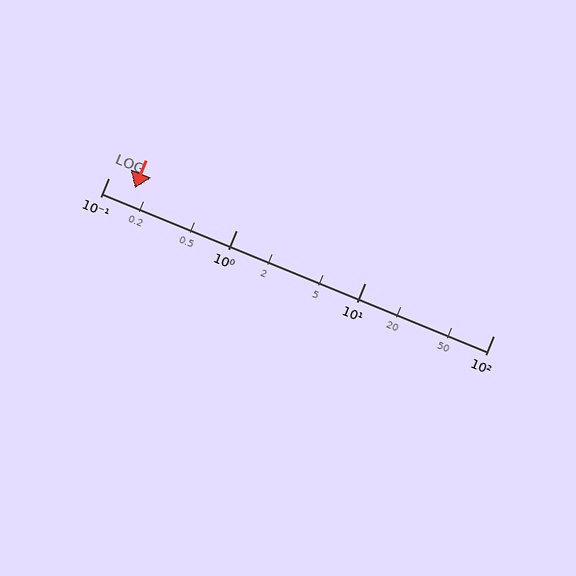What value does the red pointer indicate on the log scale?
The pointer indicates approximately 0.16.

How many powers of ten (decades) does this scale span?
The scale spans 3 decades, from 0.1 to 100.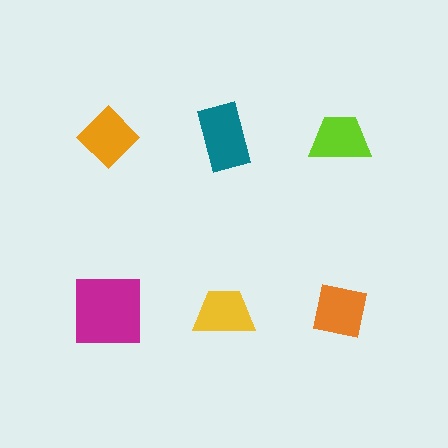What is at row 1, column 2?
A teal rectangle.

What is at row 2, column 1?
A magenta square.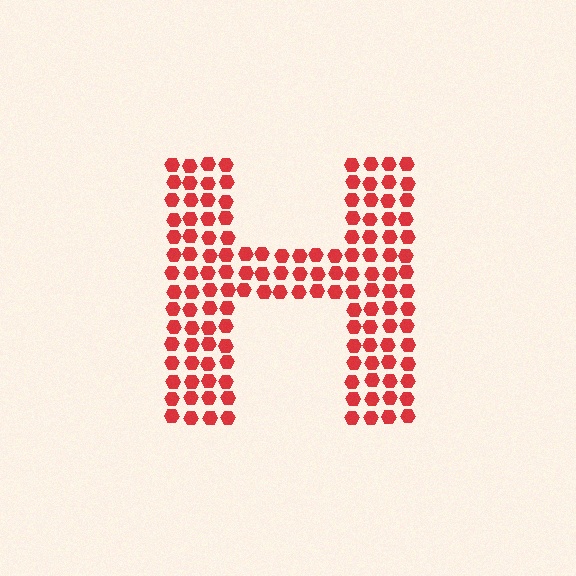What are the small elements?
The small elements are hexagons.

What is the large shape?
The large shape is the letter H.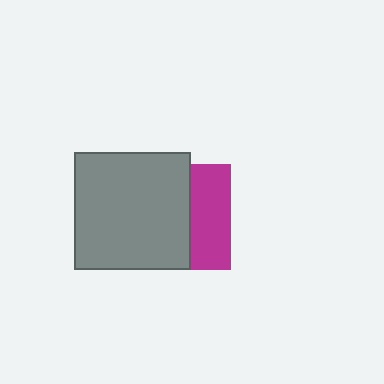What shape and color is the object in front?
The object in front is a gray square.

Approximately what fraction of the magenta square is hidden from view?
Roughly 62% of the magenta square is hidden behind the gray square.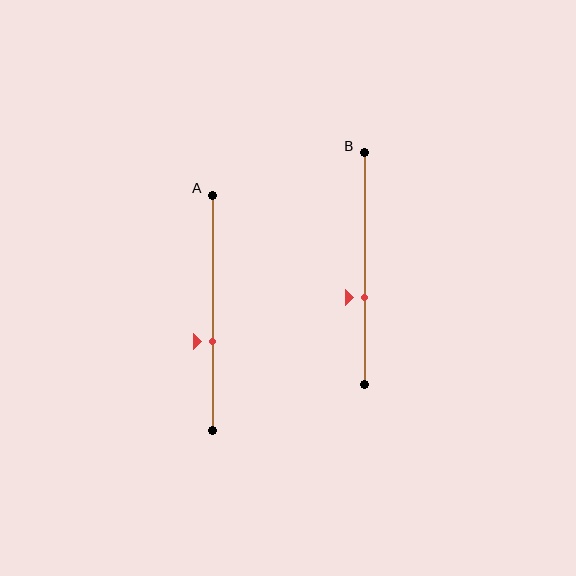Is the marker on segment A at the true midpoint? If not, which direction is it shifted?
No, the marker on segment A is shifted downward by about 12% of the segment length.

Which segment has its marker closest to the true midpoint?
Segment A has its marker closest to the true midpoint.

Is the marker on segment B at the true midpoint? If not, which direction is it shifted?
No, the marker on segment B is shifted downward by about 13% of the segment length.